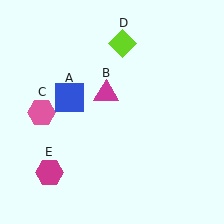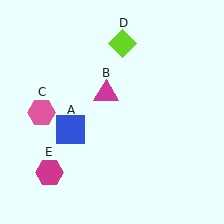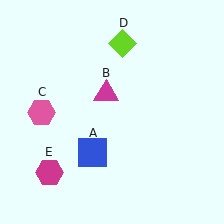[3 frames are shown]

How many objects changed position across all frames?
1 object changed position: blue square (object A).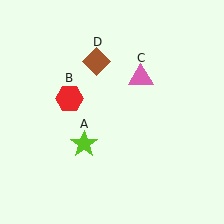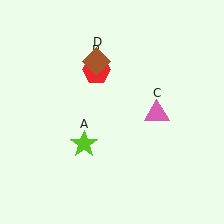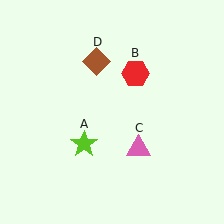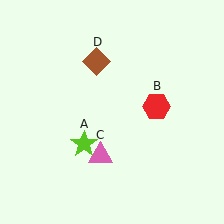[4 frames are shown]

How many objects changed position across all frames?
2 objects changed position: red hexagon (object B), pink triangle (object C).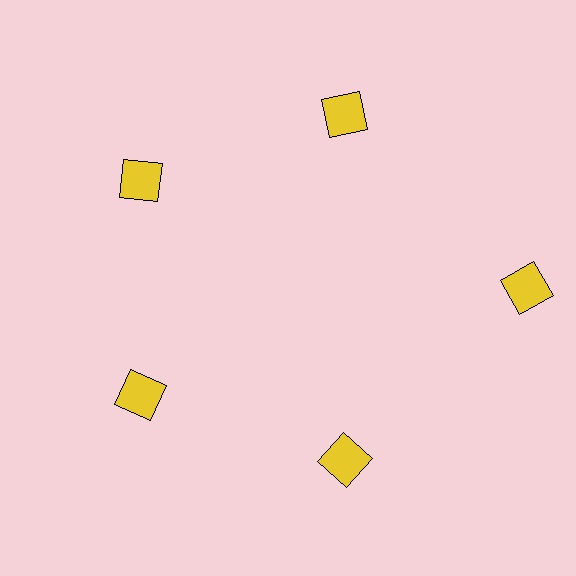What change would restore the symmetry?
The symmetry would be restored by moving it inward, back onto the ring so that all 5 squares sit at equal angles and equal distance from the center.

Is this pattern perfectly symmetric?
No. The 5 yellow squares are arranged in a ring, but one element near the 3 o'clock position is pushed outward from the center, breaking the 5-fold rotational symmetry.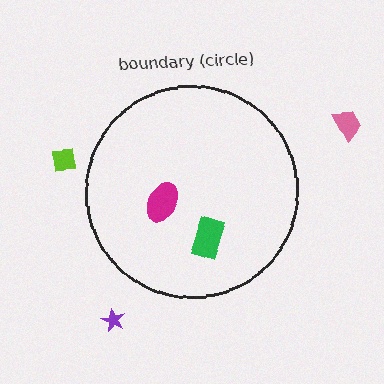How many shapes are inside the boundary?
2 inside, 3 outside.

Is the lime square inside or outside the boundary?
Outside.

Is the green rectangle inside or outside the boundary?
Inside.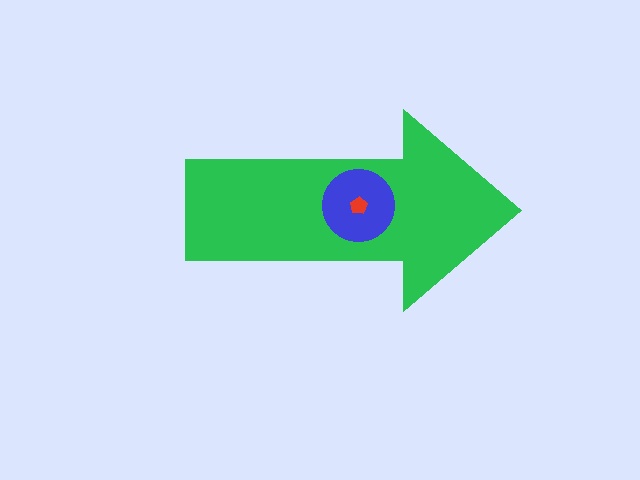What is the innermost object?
The red pentagon.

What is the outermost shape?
The green arrow.